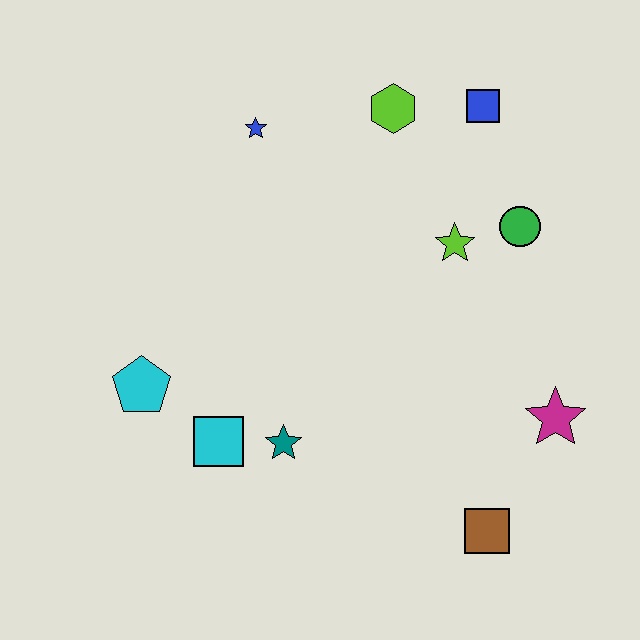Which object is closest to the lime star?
The green circle is closest to the lime star.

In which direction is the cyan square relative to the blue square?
The cyan square is below the blue square.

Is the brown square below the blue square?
Yes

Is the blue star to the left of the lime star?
Yes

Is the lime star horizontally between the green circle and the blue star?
Yes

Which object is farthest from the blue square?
The cyan pentagon is farthest from the blue square.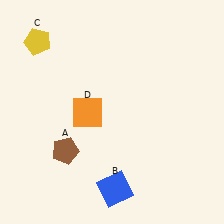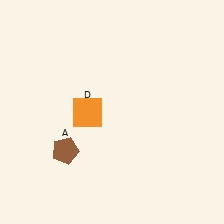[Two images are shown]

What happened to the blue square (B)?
The blue square (B) was removed in Image 2. It was in the bottom-right area of Image 1.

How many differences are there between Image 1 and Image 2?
There are 2 differences between the two images.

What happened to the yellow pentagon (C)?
The yellow pentagon (C) was removed in Image 2. It was in the top-left area of Image 1.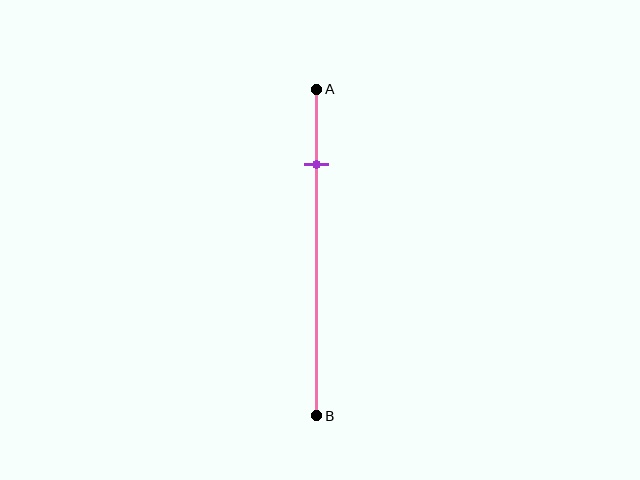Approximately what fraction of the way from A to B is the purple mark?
The purple mark is approximately 25% of the way from A to B.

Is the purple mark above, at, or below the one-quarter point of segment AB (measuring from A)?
The purple mark is approximately at the one-quarter point of segment AB.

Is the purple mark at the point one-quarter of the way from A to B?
Yes, the mark is approximately at the one-quarter point.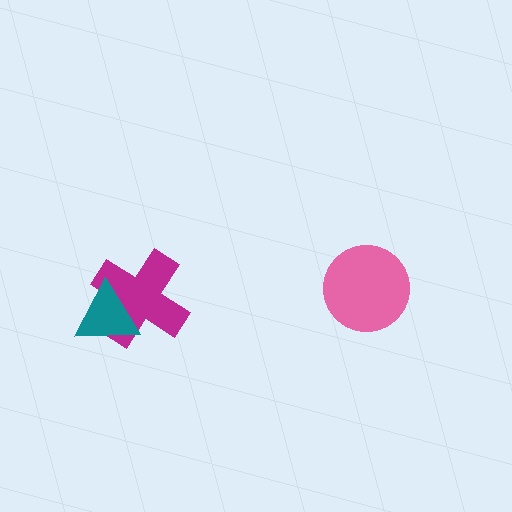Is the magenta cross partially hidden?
Yes, it is partially covered by another shape.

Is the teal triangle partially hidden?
No, no other shape covers it.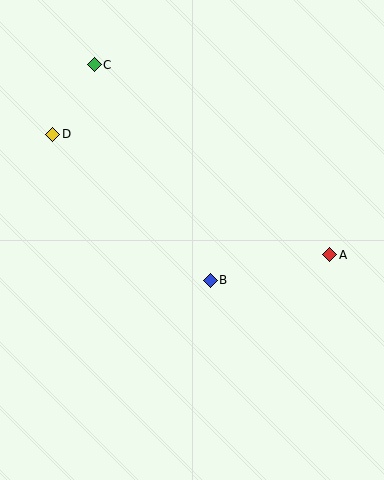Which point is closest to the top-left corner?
Point C is closest to the top-left corner.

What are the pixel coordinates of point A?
Point A is at (330, 255).